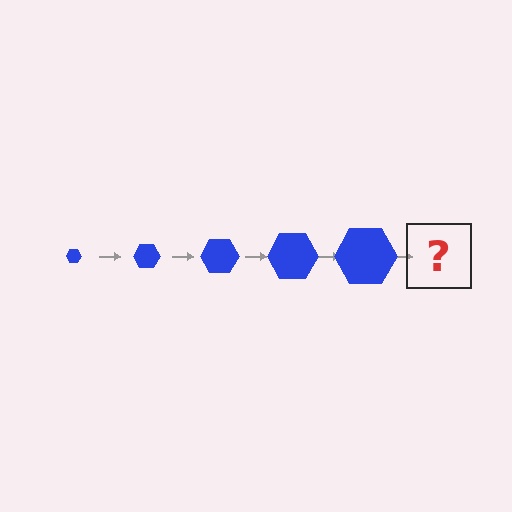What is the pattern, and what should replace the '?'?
The pattern is that the hexagon gets progressively larger each step. The '?' should be a blue hexagon, larger than the previous one.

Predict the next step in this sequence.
The next step is a blue hexagon, larger than the previous one.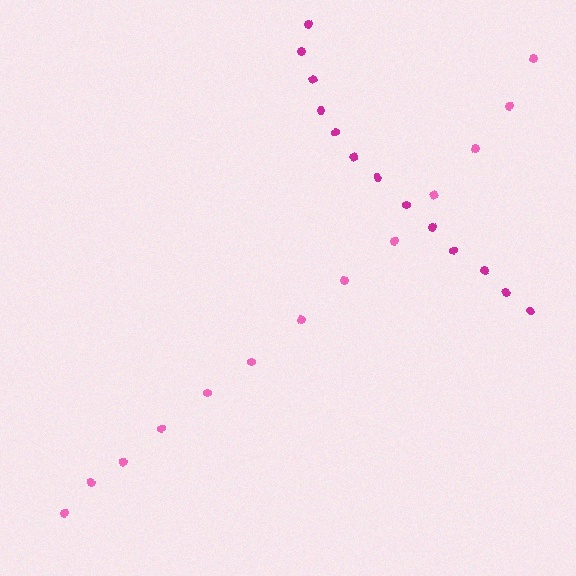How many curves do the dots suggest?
There are 2 distinct paths.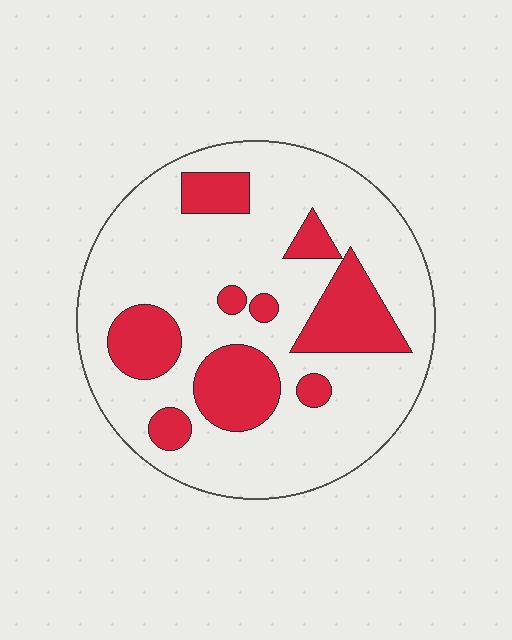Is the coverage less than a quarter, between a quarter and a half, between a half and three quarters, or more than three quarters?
Between a quarter and a half.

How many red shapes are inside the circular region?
9.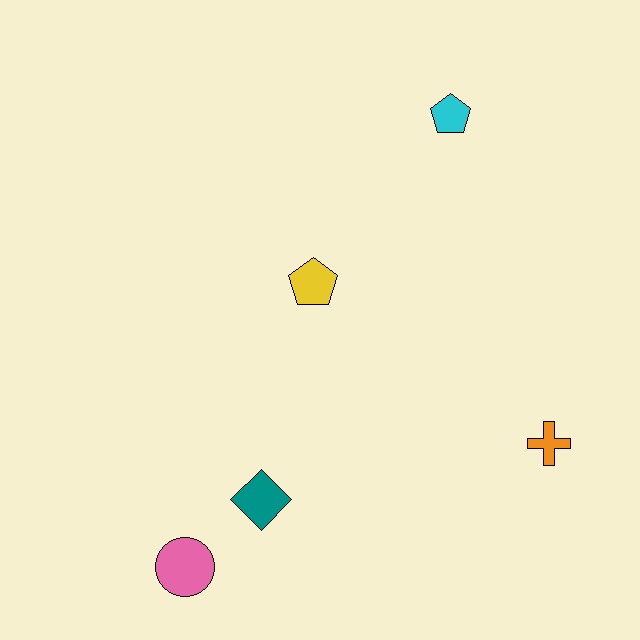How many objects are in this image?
There are 5 objects.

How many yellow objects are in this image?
There is 1 yellow object.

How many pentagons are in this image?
There are 2 pentagons.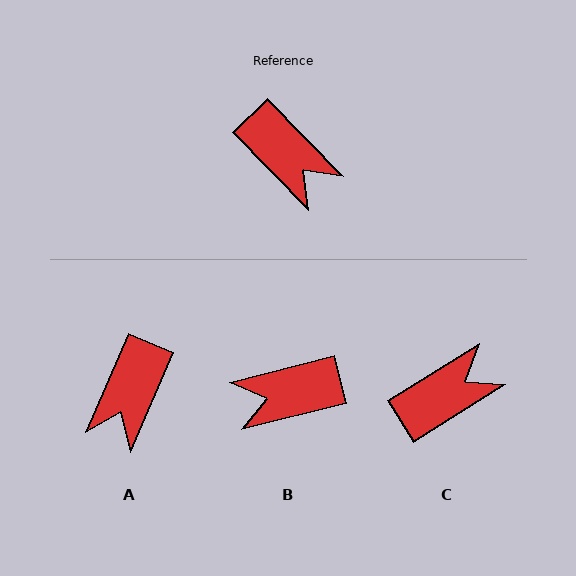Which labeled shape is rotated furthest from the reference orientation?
B, about 120 degrees away.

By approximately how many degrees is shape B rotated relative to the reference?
Approximately 120 degrees clockwise.